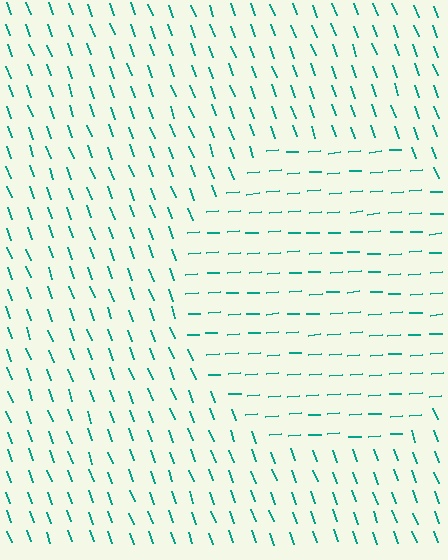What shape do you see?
I see a circle.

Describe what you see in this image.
The image is filled with small teal line segments. A circle region in the image has lines oriented differently from the surrounding lines, creating a visible texture boundary.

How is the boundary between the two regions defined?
The boundary is defined purely by a change in line orientation (approximately 73 degrees difference). All lines are the same color and thickness.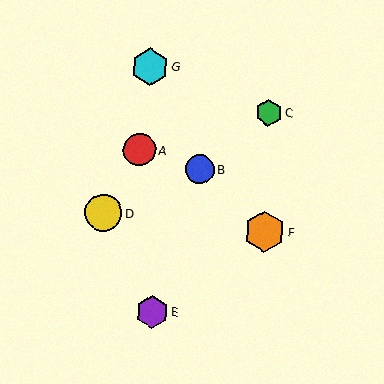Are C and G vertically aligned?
No, C is at x≈269 and G is at x≈150.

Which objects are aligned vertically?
Objects C, F are aligned vertically.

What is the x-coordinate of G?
Object G is at x≈150.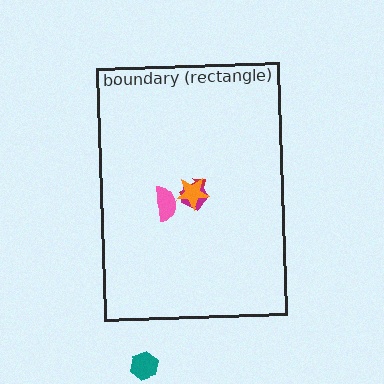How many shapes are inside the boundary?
4 inside, 1 outside.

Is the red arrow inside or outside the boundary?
Inside.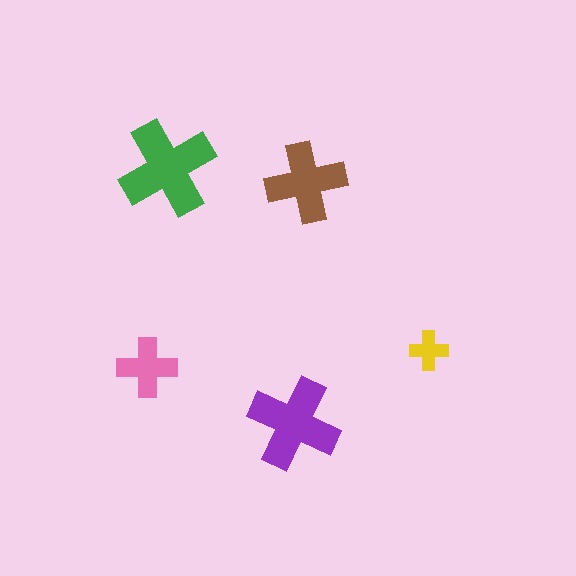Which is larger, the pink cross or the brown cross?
The brown one.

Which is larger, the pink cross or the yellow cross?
The pink one.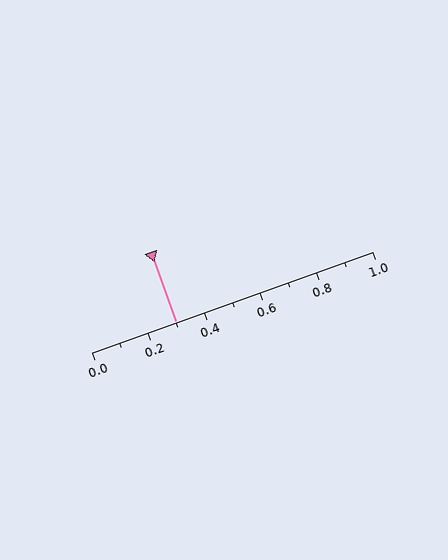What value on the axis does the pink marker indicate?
The marker indicates approximately 0.3.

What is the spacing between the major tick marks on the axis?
The major ticks are spaced 0.2 apart.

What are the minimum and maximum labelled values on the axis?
The axis runs from 0.0 to 1.0.